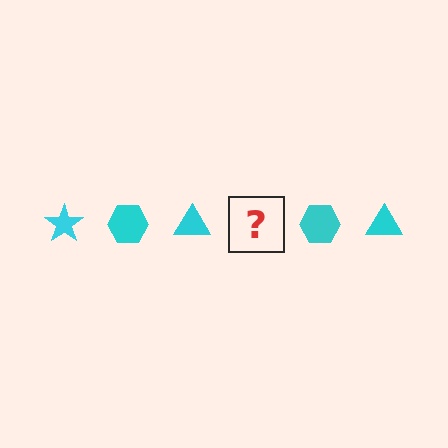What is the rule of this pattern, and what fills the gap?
The rule is that the pattern cycles through star, hexagon, triangle shapes in cyan. The gap should be filled with a cyan star.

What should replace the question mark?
The question mark should be replaced with a cyan star.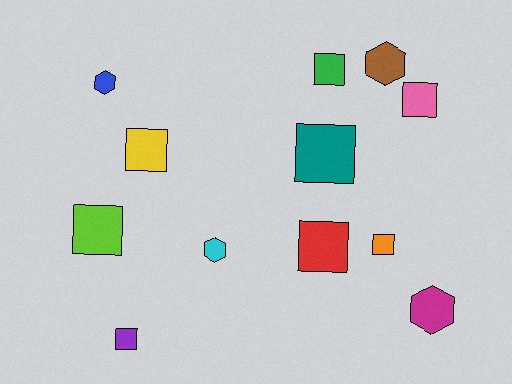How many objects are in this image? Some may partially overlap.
There are 12 objects.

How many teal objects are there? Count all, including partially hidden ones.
There is 1 teal object.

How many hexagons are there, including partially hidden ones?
There are 4 hexagons.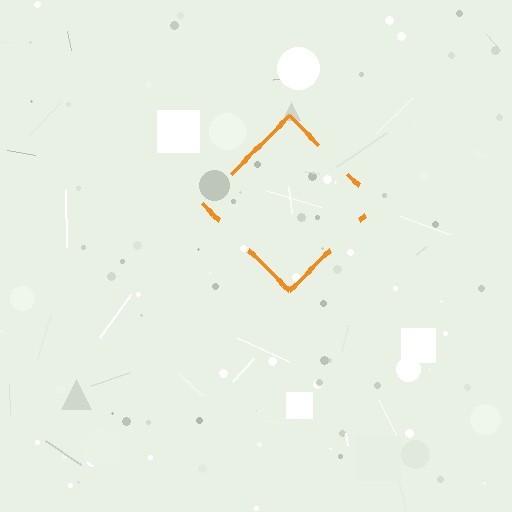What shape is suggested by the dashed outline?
The dashed outline suggests a diamond.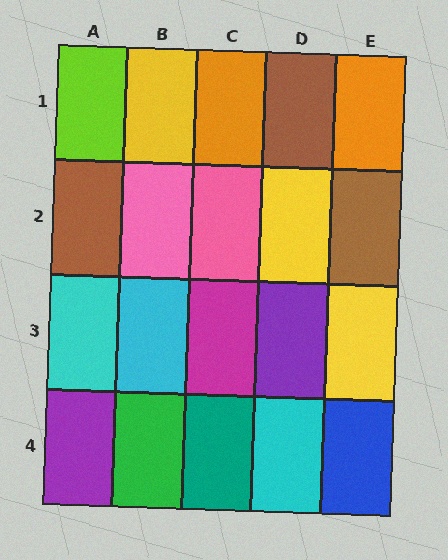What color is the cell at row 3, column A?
Cyan.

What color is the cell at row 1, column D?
Brown.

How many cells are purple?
2 cells are purple.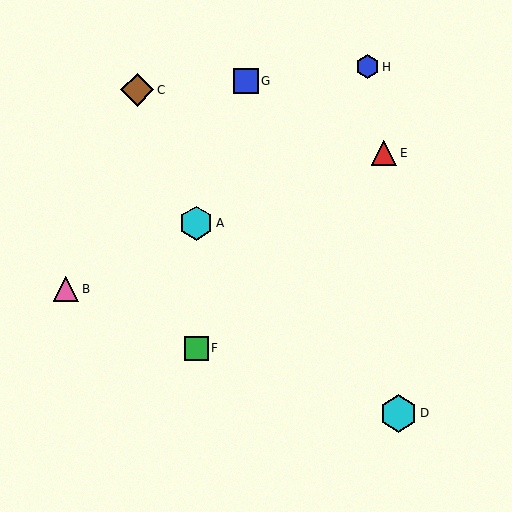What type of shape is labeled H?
Shape H is a blue hexagon.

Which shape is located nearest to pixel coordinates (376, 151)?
The red triangle (labeled E) at (384, 153) is nearest to that location.